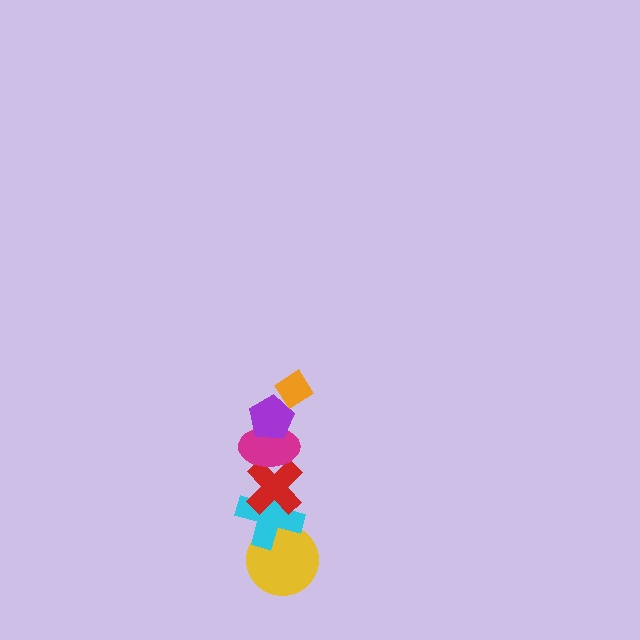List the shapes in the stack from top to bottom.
From top to bottom: the orange diamond, the purple pentagon, the magenta ellipse, the red cross, the cyan cross, the yellow circle.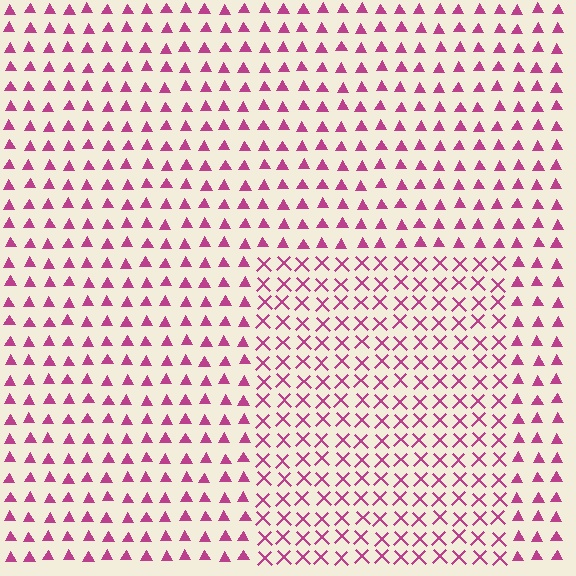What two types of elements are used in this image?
The image uses X marks inside the rectangle region and triangles outside it.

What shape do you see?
I see a rectangle.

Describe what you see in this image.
The image is filled with small magenta elements arranged in a uniform grid. A rectangle-shaped region contains X marks, while the surrounding area contains triangles. The boundary is defined purely by the change in element shape.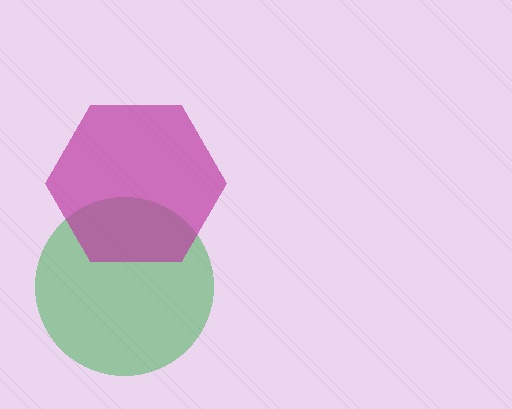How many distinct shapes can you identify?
There are 2 distinct shapes: a green circle, a magenta hexagon.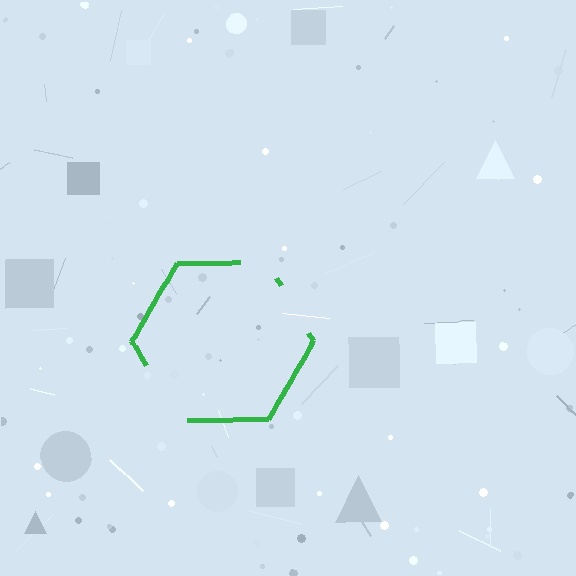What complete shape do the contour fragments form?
The contour fragments form a hexagon.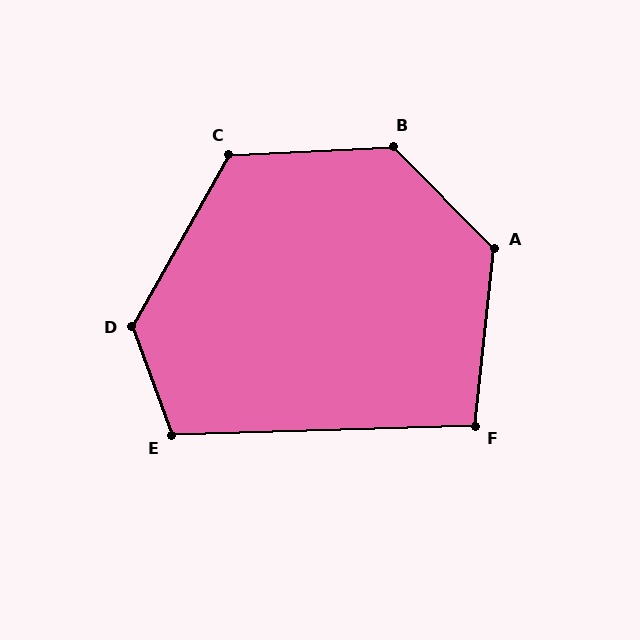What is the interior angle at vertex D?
Approximately 131 degrees (obtuse).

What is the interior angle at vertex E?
Approximately 108 degrees (obtuse).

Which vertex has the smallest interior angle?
F, at approximately 98 degrees.